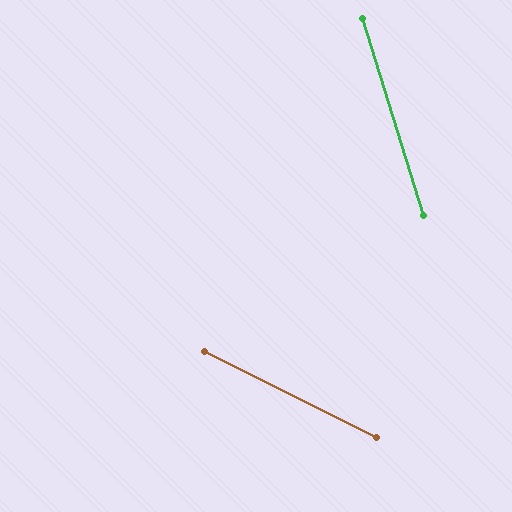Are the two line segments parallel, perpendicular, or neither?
Neither parallel nor perpendicular — they differ by about 46°.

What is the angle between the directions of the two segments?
Approximately 46 degrees.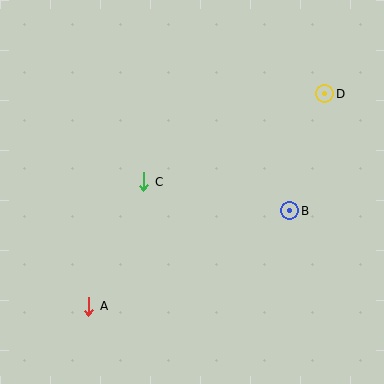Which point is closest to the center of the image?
Point C at (144, 182) is closest to the center.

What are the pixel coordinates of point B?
Point B is at (290, 211).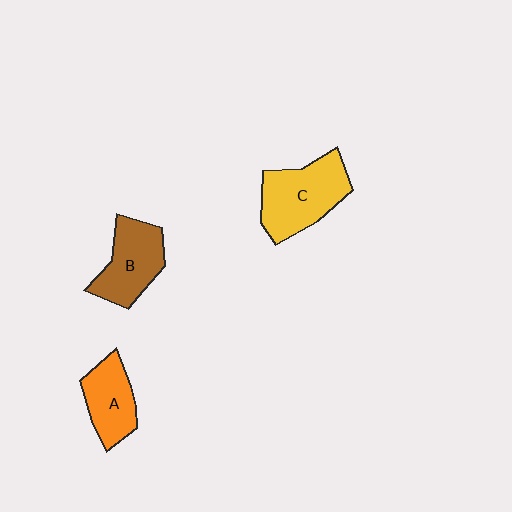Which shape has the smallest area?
Shape A (orange).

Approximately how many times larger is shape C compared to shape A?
Approximately 1.5 times.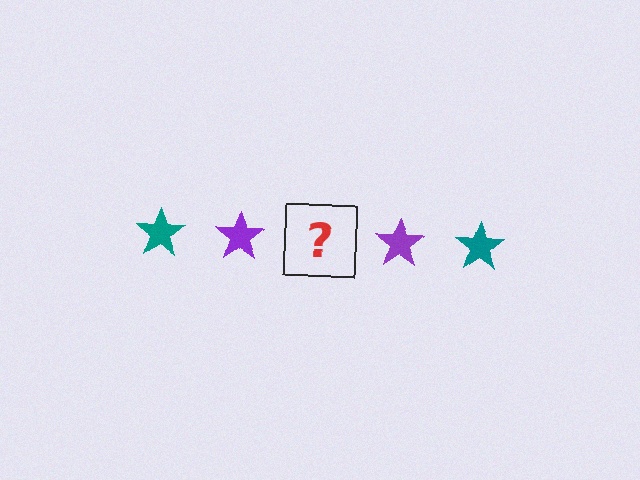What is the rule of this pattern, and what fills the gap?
The rule is that the pattern cycles through teal, purple stars. The gap should be filled with a teal star.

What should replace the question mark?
The question mark should be replaced with a teal star.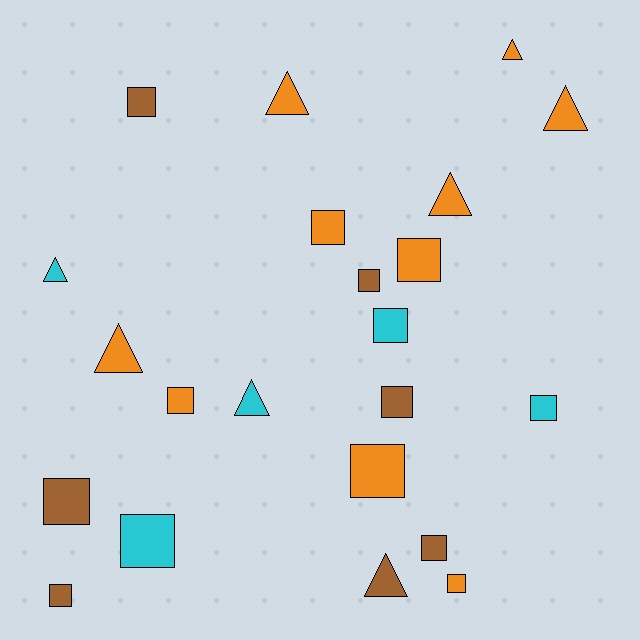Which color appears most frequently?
Orange, with 10 objects.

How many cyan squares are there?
There are 3 cyan squares.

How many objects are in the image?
There are 22 objects.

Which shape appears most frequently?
Square, with 14 objects.